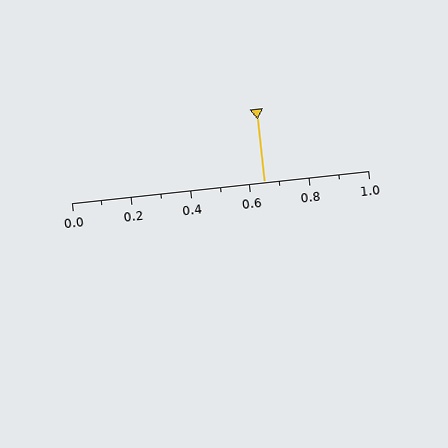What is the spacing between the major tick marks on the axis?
The major ticks are spaced 0.2 apart.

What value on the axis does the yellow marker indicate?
The marker indicates approximately 0.65.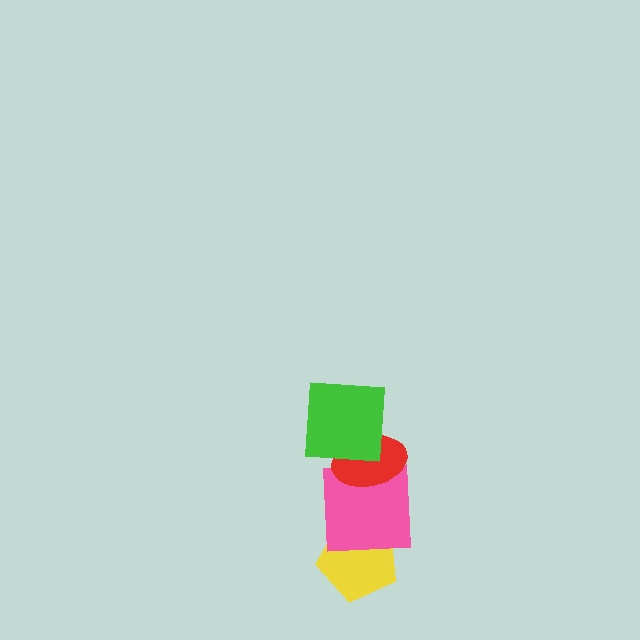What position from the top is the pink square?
The pink square is 3rd from the top.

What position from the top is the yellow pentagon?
The yellow pentagon is 4th from the top.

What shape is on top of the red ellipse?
The green square is on top of the red ellipse.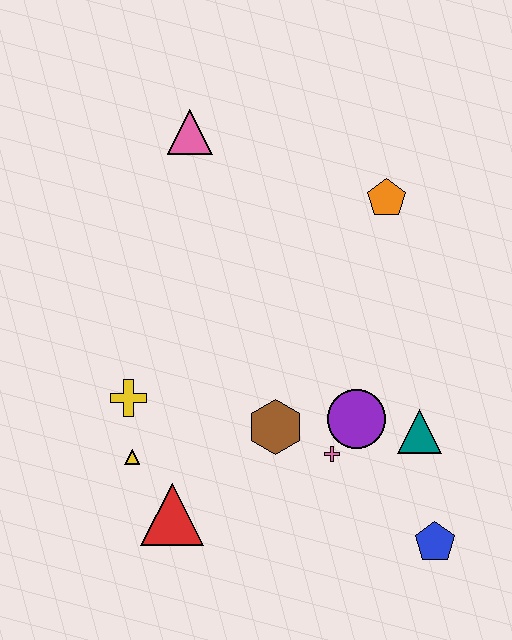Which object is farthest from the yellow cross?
The blue pentagon is farthest from the yellow cross.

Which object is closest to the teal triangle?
The purple circle is closest to the teal triangle.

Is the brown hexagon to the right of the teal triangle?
No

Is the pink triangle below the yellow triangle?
No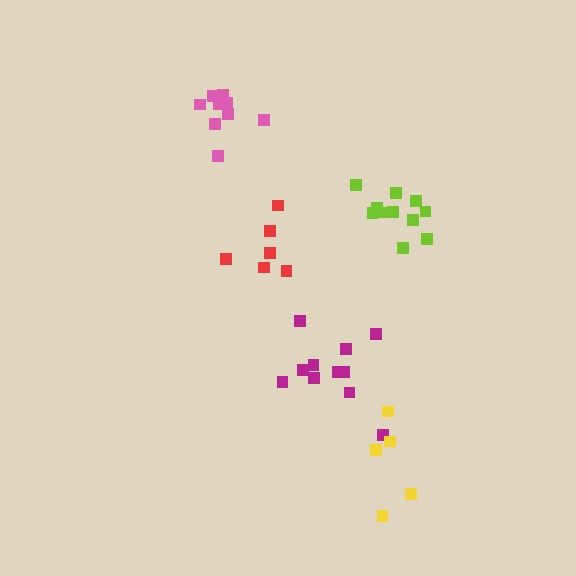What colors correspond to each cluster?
The clusters are colored: red, magenta, pink, lime, yellow.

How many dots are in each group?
Group 1: 6 dots, Group 2: 11 dots, Group 3: 9 dots, Group 4: 11 dots, Group 5: 5 dots (42 total).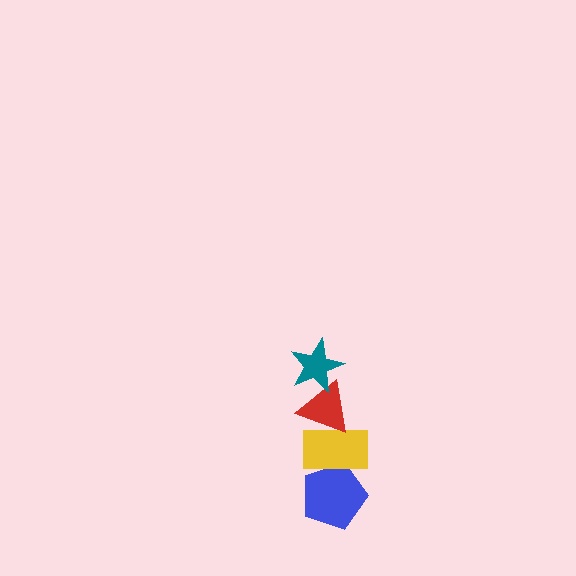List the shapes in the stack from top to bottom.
From top to bottom: the teal star, the red triangle, the yellow rectangle, the blue pentagon.